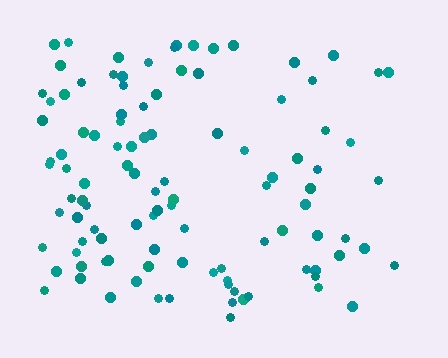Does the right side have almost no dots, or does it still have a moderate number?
Still a moderate number, just noticeably fewer than the left.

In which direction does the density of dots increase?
From right to left, with the left side densest.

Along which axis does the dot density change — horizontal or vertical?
Horizontal.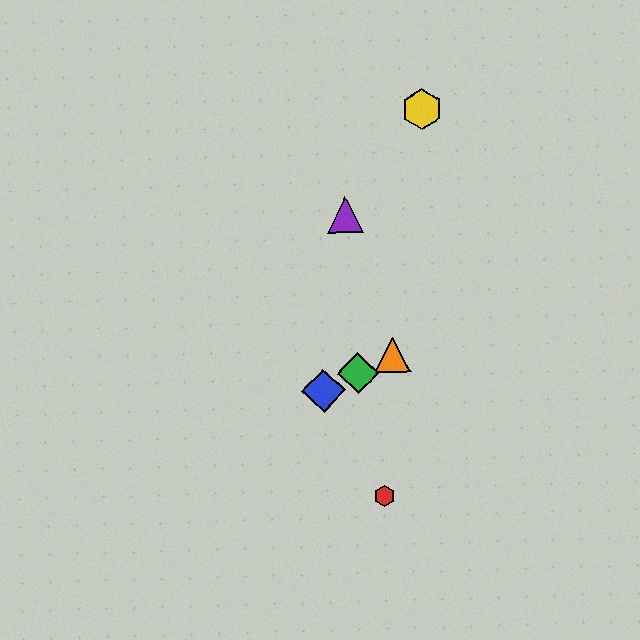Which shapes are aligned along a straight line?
The blue diamond, the green diamond, the orange triangle are aligned along a straight line.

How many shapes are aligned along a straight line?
3 shapes (the blue diamond, the green diamond, the orange triangle) are aligned along a straight line.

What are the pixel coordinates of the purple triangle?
The purple triangle is at (345, 215).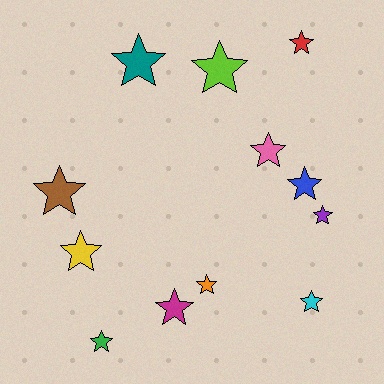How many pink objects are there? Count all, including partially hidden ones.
There is 1 pink object.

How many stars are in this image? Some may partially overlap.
There are 12 stars.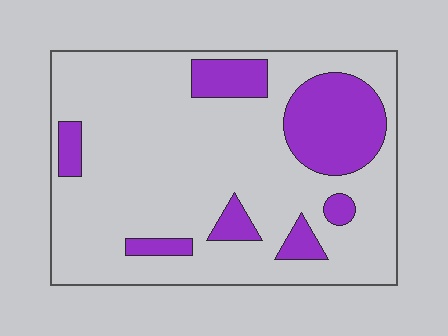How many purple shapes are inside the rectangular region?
7.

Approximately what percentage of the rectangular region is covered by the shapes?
Approximately 20%.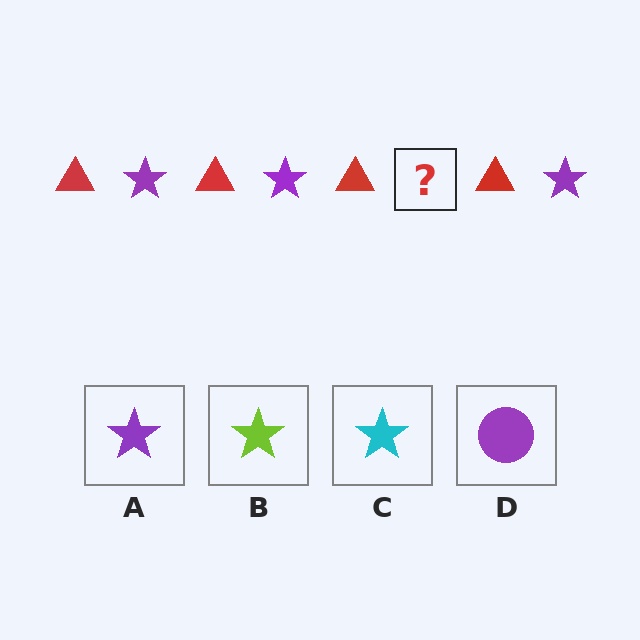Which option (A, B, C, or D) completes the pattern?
A.